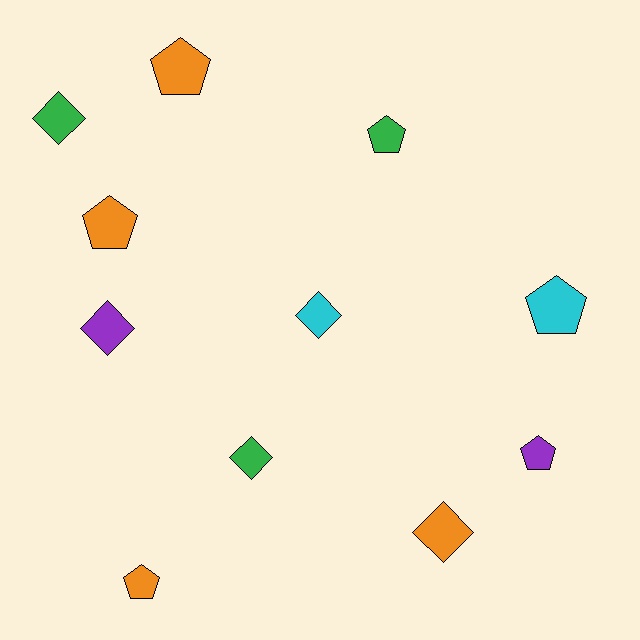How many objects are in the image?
There are 11 objects.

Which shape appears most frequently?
Pentagon, with 6 objects.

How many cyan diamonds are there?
There is 1 cyan diamond.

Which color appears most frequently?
Orange, with 4 objects.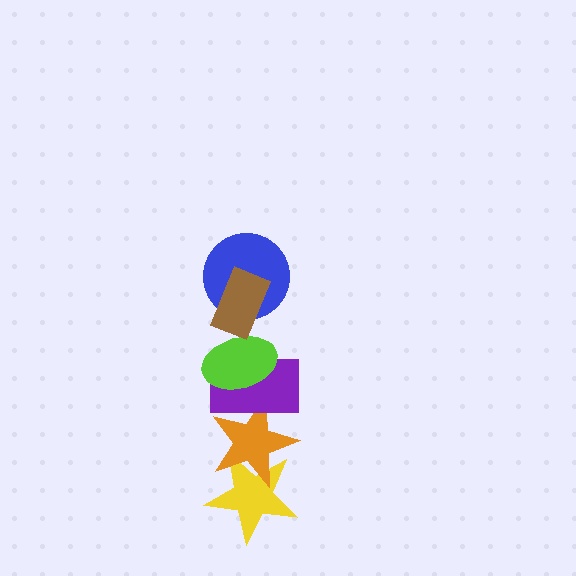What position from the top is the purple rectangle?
The purple rectangle is 4th from the top.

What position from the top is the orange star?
The orange star is 5th from the top.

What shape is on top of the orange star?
The purple rectangle is on top of the orange star.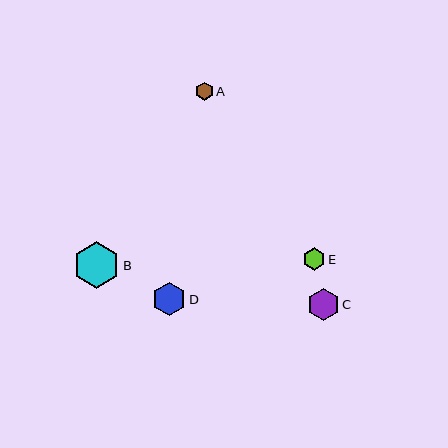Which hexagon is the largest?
Hexagon B is the largest with a size of approximately 46 pixels.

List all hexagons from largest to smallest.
From largest to smallest: B, D, C, E, A.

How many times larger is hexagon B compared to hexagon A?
Hexagon B is approximately 2.6 times the size of hexagon A.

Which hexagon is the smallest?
Hexagon A is the smallest with a size of approximately 18 pixels.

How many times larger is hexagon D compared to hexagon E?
Hexagon D is approximately 1.5 times the size of hexagon E.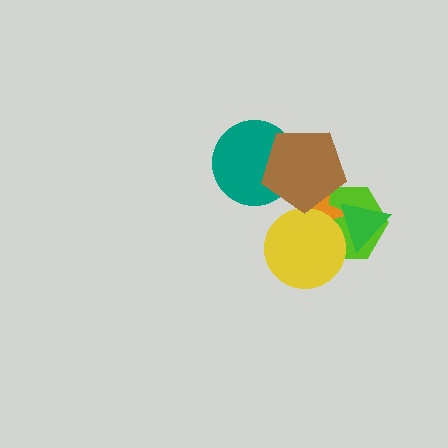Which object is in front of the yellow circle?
The green triangle is in front of the yellow circle.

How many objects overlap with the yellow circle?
3 objects overlap with the yellow circle.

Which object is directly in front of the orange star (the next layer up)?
The yellow circle is directly in front of the orange star.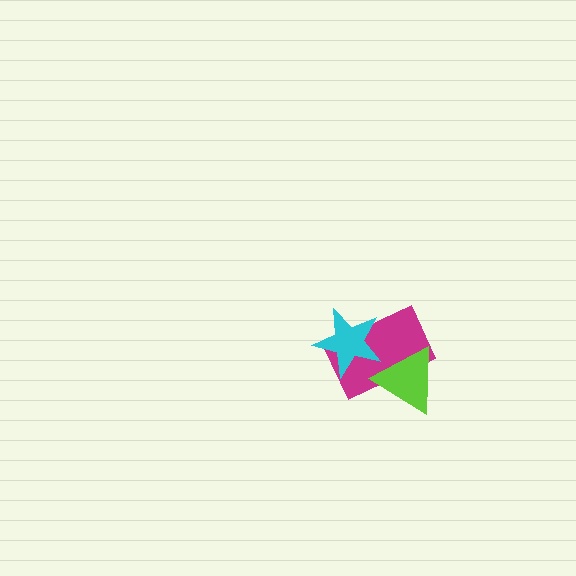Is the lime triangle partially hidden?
No, no other shape covers it.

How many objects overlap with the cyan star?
1 object overlaps with the cyan star.